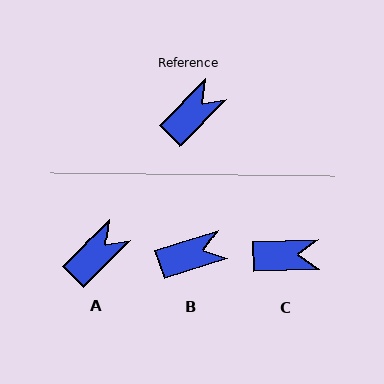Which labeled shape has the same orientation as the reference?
A.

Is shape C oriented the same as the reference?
No, it is off by about 43 degrees.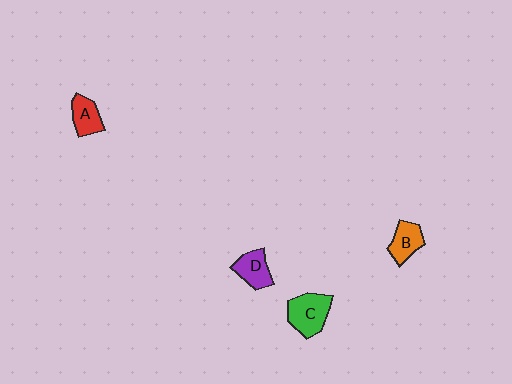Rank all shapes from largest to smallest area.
From largest to smallest: C (green), D (purple), B (orange), A (red).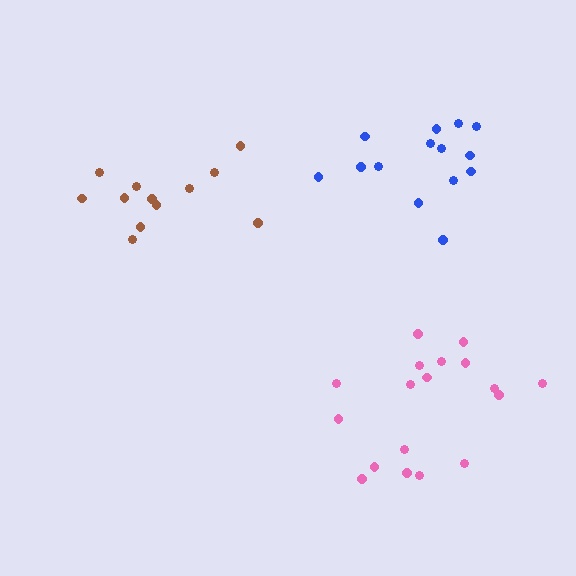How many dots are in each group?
Group 1: 12 dots, Group 2: 18 dots, Group 3: 14 dots (44 total).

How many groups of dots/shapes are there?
There are 3 groups.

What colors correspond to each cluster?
The clusters are colored: brown, pink, blue.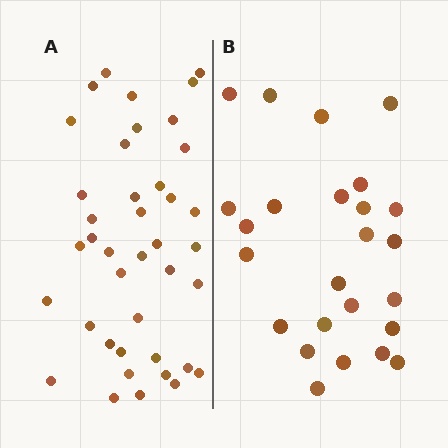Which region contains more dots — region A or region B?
Region A (the left region) has more dots.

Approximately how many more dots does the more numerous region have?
Region A has approximately 15 more dots than region B.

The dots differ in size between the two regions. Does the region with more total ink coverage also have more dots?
No. Region B has more total ink coverage because its dots are larger, but region A actually contains more individual dots. Total area can be misleading — the number of items is what matters here.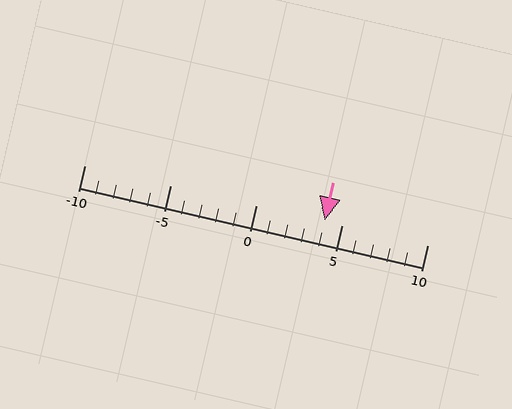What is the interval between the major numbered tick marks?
The major tick marks are spaced 5 units apart.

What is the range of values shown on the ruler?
The ruler shows values from -10 to 10.